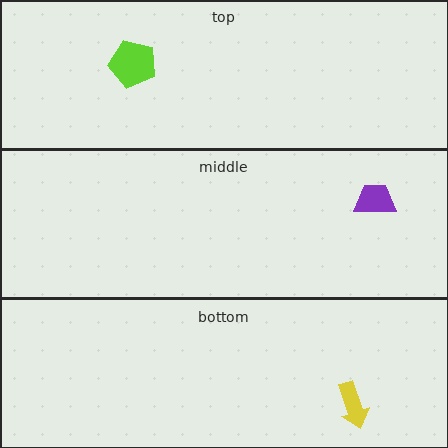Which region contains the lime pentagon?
The top region.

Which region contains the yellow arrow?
The bottom region.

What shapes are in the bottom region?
The yellow arrow.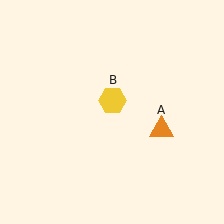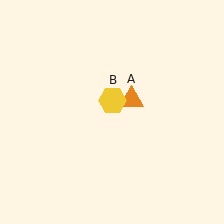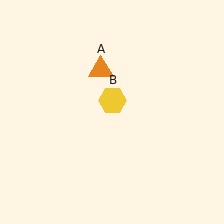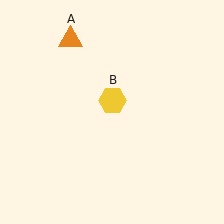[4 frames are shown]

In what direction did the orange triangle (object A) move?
The orange triangle (object A) moved up and to the left.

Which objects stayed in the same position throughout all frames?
Yellow hexagon (object B) remained stationary.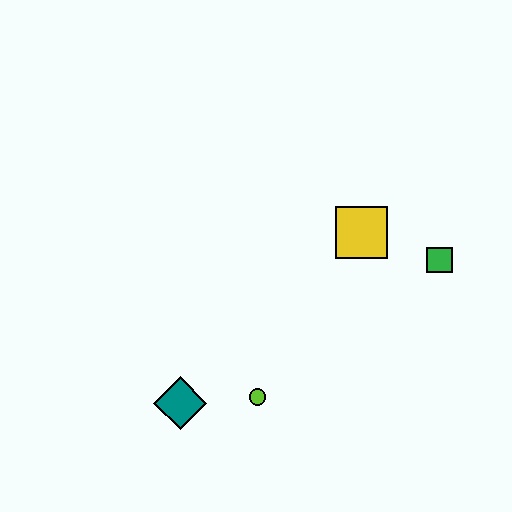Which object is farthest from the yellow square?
The teal diamond is farthest from the yellow square.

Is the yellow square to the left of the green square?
Yes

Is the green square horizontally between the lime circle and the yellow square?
No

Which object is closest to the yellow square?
The green square is closest to the yellow square.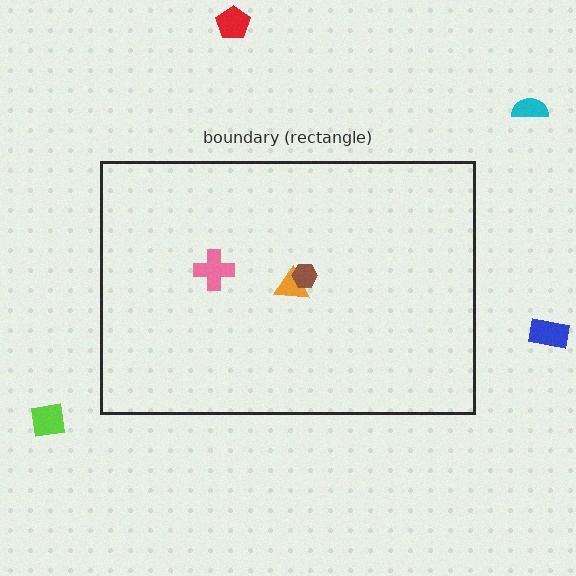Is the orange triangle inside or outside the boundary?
Inside.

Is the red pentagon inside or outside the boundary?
Outside.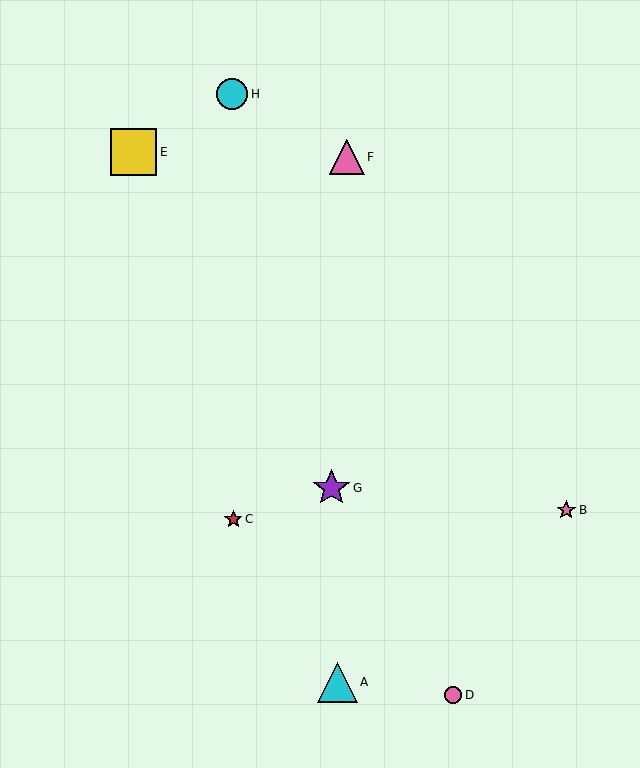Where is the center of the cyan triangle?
The center of the cyan triangle is at (337, 682).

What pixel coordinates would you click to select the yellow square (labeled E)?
Click at (133, 152) to select the yellow square E.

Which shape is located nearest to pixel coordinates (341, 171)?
The pink triangle (labeled F) at (347, 157) is nearest to that location.